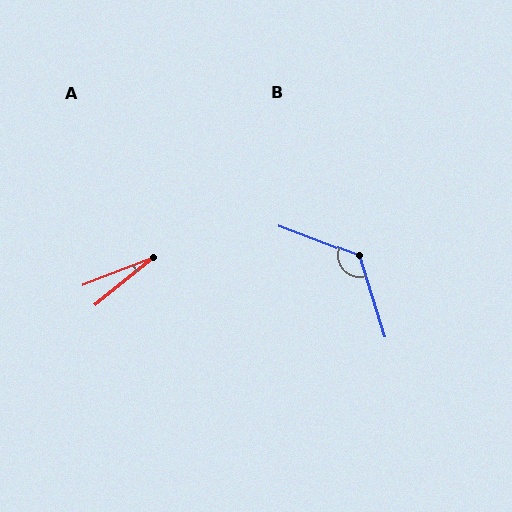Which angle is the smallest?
A, at approximately 18 degrees.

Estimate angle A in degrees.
Approximately 18 degrees.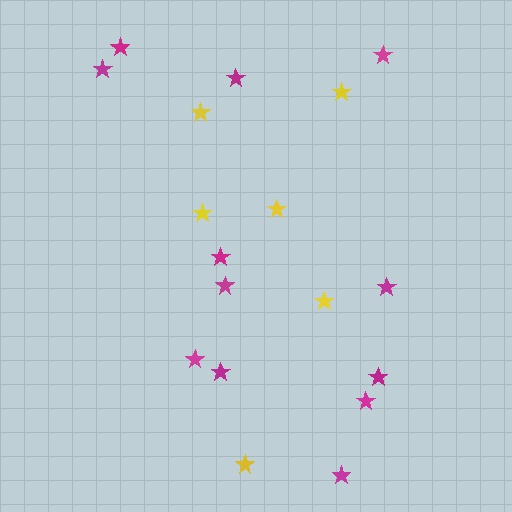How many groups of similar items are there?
There are 2 groups: one group of magenta stars (12) and one group of yellow stars (6).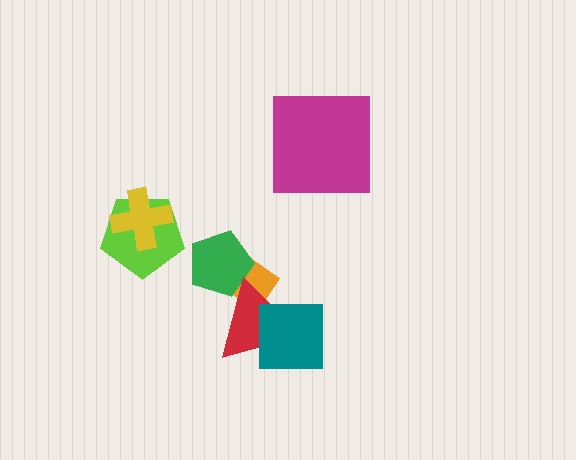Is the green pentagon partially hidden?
Yes, it is partially covered by another shape.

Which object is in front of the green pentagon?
The red triangle is in front of the green pentagon.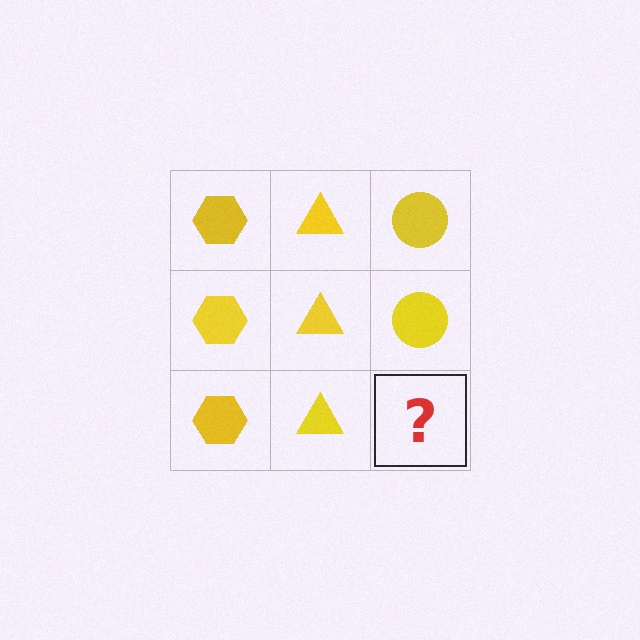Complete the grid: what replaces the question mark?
The question mark should be replaced with a yellow circle.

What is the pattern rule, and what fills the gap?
The rule is that each column has a consistent shape. The gap should be filled with a yellow circle.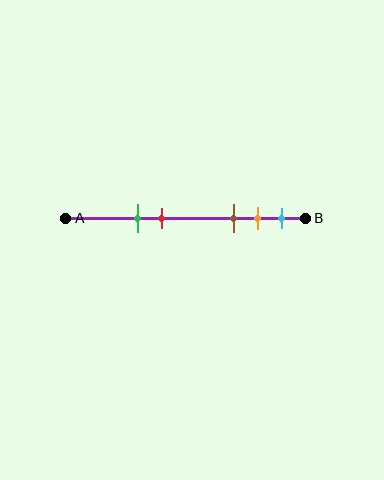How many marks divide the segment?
There are 5 marks dividing the segment.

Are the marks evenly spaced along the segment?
No, the marks are not evenly spaced.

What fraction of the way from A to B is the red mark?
The red mark is approximately 40% (0.4) of the way from A to B.